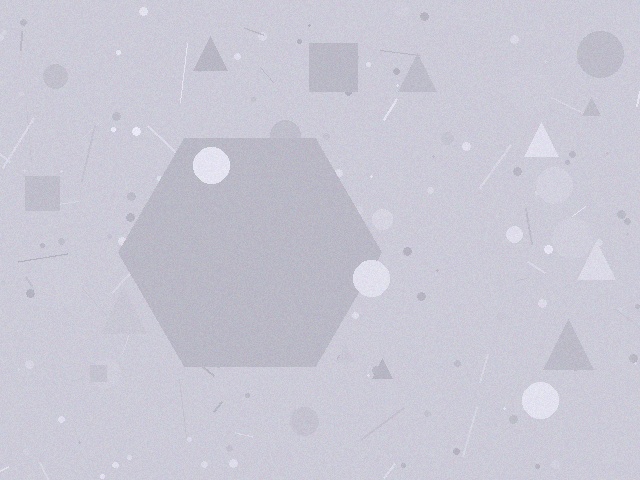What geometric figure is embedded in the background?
A hexagon is embedded in the background.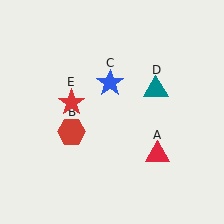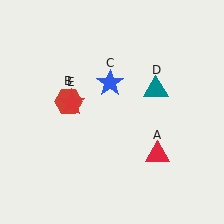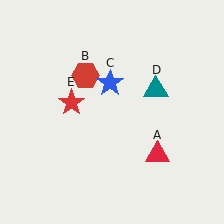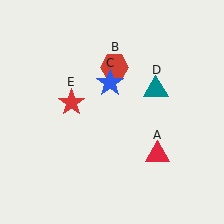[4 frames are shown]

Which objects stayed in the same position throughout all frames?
Red triangle (object A) and blue star (object C) and teal triangle (object D) and red star (object E) remained stationary.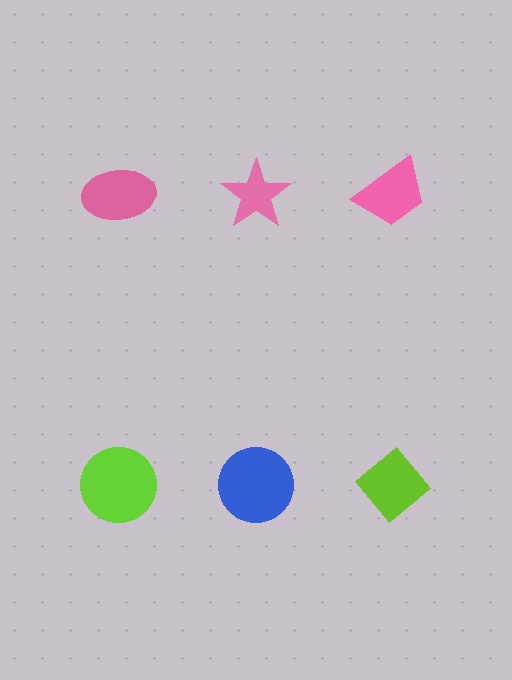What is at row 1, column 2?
A pink star.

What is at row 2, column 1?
A lime circle.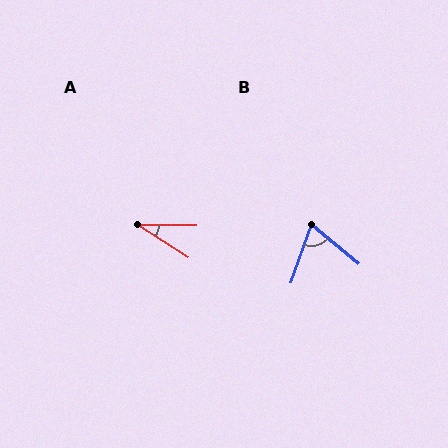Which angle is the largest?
B, at approximately 69 degrees.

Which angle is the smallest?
A, at approximately 33 degrees.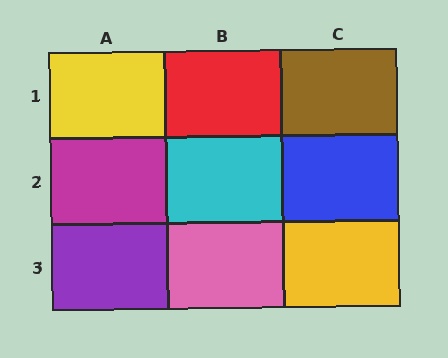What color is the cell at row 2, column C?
Blue.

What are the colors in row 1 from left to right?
Yellow, red, brown.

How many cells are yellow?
2 cells are yellow.